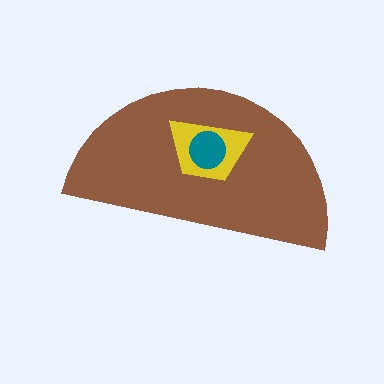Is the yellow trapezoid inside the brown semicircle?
Yes.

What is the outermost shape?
The brown semicircle.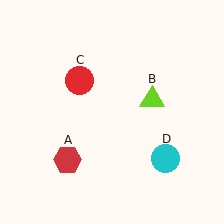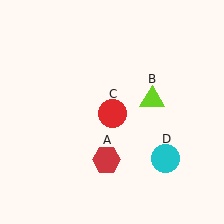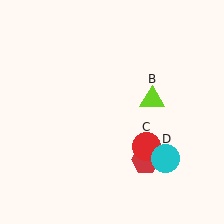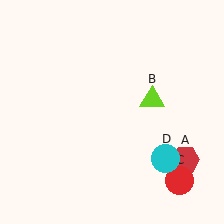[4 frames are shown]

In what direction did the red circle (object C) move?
The red circle (object C) moved down and to the right.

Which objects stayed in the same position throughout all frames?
Lime triangle (object B) and cyan circle (object D) remained stationary.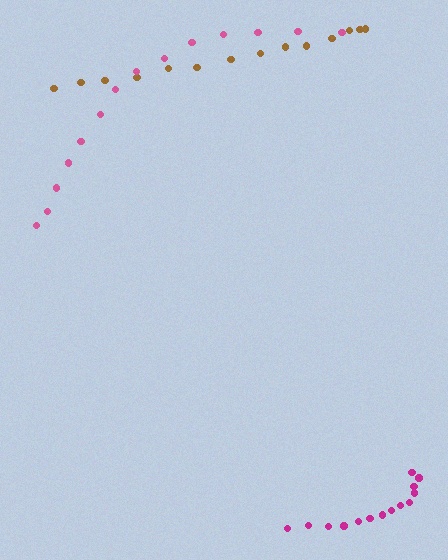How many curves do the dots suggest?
There are 3 distinct paths.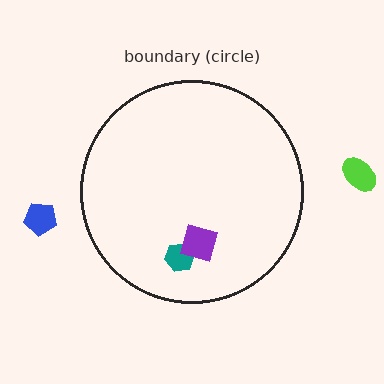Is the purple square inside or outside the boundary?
Inside.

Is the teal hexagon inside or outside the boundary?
Inside.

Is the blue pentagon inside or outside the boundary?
Outside.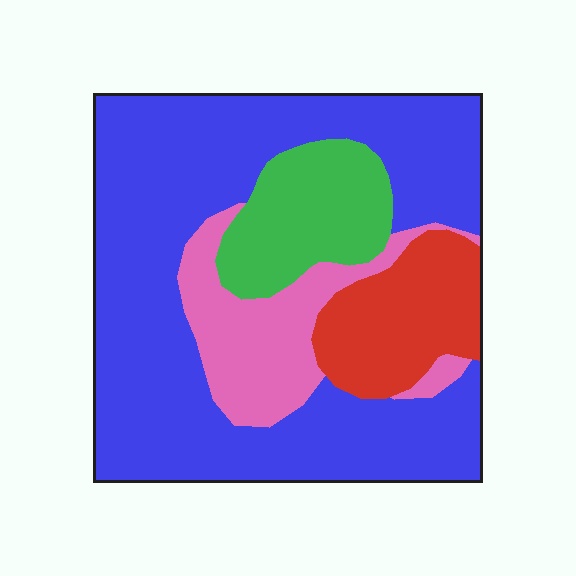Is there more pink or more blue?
Blue.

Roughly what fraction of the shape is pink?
Pink covers around 15% of the shape.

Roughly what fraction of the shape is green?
Green covers around 15% of the shape.